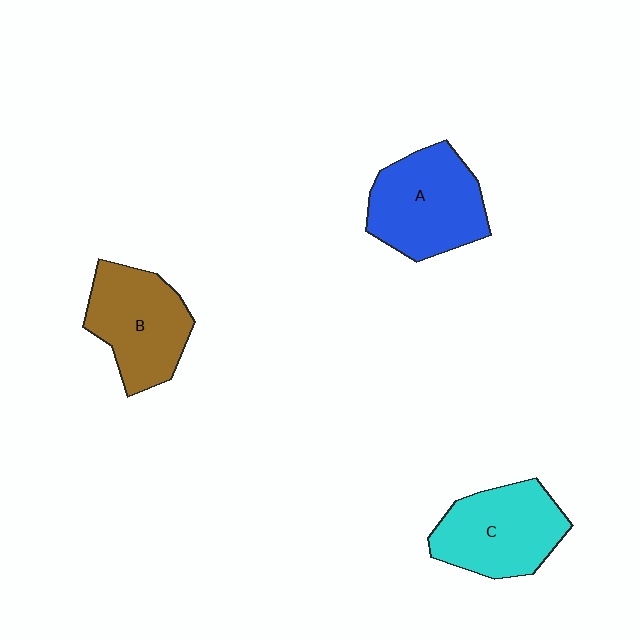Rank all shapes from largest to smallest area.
From largest to smallest: A (blue), C (cyan), B (brown).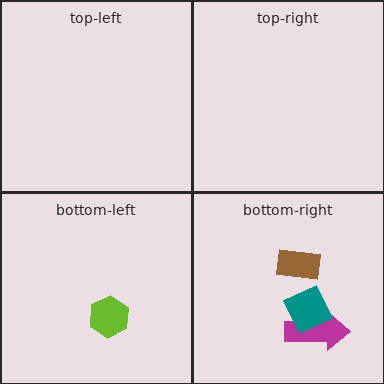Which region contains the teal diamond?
The bottom-right region.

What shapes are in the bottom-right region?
The magenta arrow, the brown rectangle, the teal diamond.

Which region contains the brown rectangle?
The bottom-right region.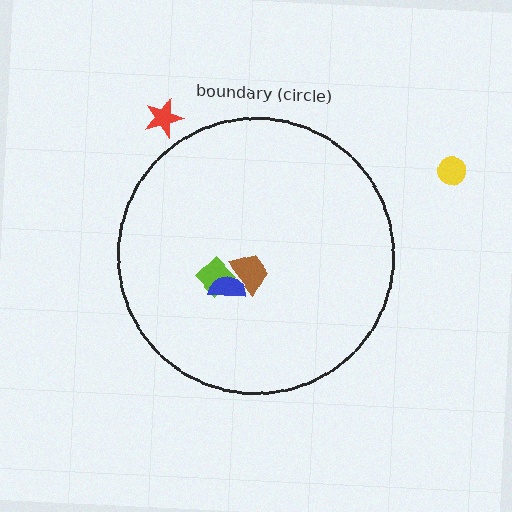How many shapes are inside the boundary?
3 inside, 2 outside.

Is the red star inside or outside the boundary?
Outside.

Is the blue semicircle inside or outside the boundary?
Inside.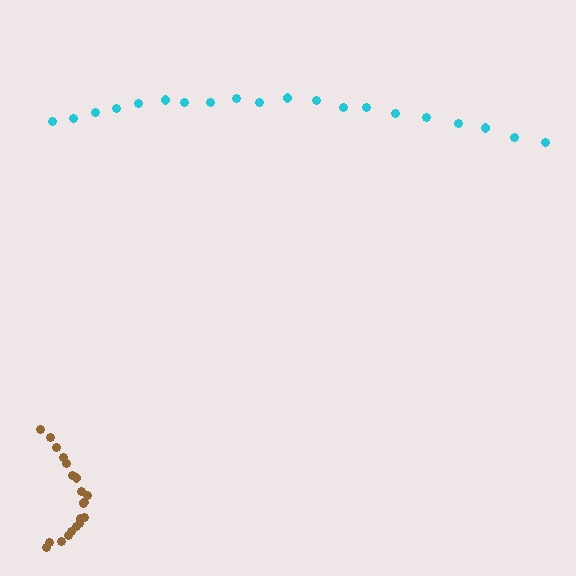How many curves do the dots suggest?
There are 2 distinct paths.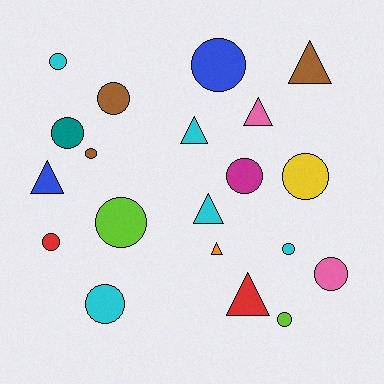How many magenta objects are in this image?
There is 1 magenta object.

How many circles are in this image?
There are 13 circles.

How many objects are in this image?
There are 20 objects.